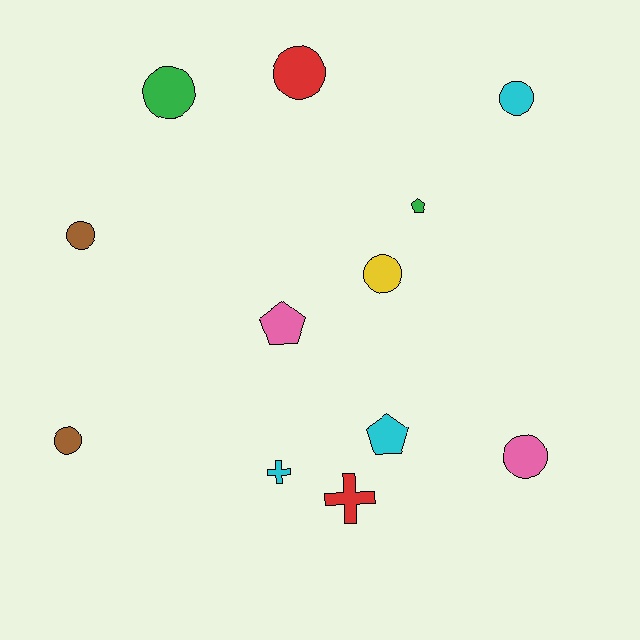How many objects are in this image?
There are 12 objects.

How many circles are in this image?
There are 7 circles.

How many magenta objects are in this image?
There are no magenta objects.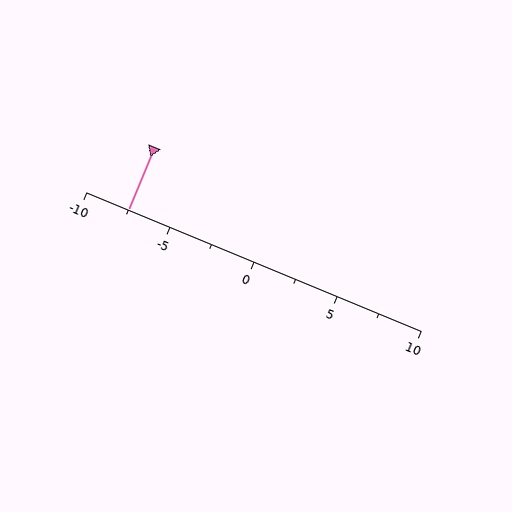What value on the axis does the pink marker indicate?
The marker indicates approximately -7.5.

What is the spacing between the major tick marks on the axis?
The major ticks are spaced 5 apart.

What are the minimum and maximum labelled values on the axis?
The axis runs from -10 to 10.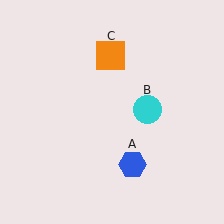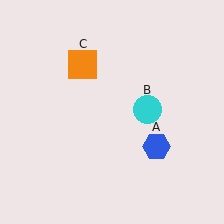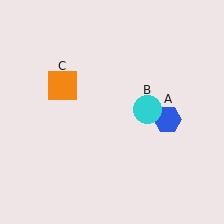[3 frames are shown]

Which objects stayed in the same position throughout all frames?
Cyan circle (object B) remained stationary.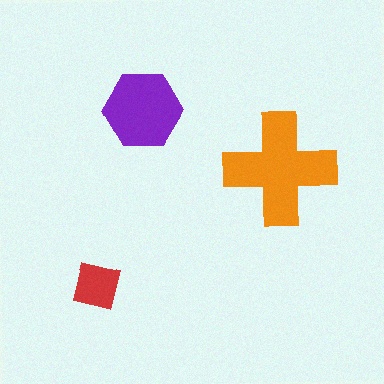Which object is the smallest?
The red square.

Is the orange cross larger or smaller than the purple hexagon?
Larger.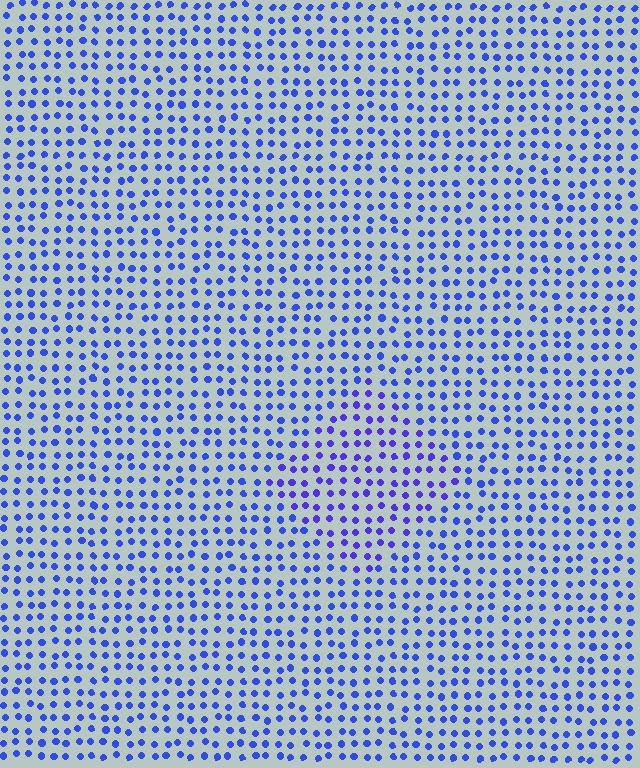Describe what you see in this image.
The image is filled with small blue elements in a uniform arrangement. A diamond-shaped region is visible where the elements are tinted to a slightly different hue, forming a subtle color boundary.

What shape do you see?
I see a diamond.